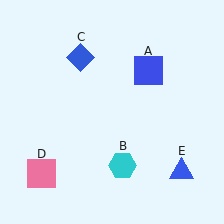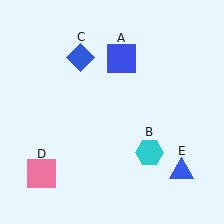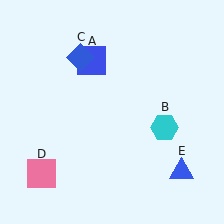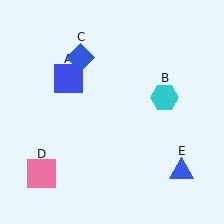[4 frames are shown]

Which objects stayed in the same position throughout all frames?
Blue diamond (object C) and pink square (object D) and blue triangle (object E) remained stationary.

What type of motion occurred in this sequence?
The blue square (object A), cyan hexagon (object B) rotated counterclockwise around the center of the scene.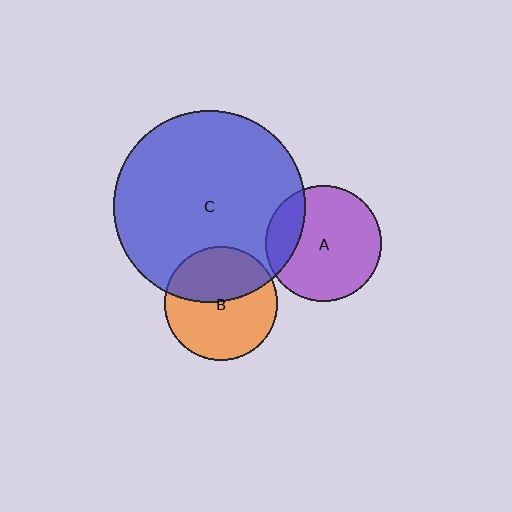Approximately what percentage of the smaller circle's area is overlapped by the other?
Approximately 40%.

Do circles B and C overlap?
Yes.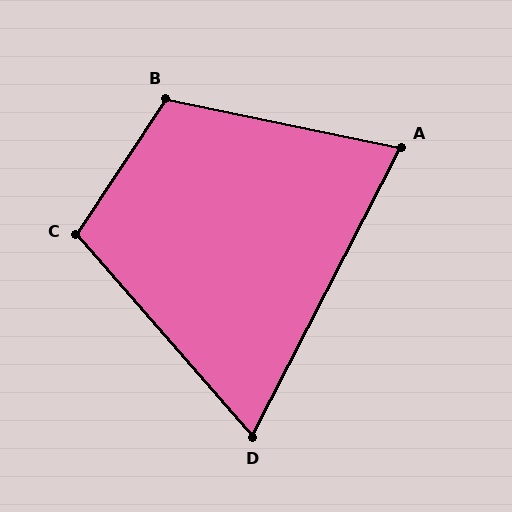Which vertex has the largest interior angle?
B, at approximately 112 degrees.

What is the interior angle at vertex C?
Approximately 106 degrees (obtuse).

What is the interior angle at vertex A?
Approximately 74 degrees (acute).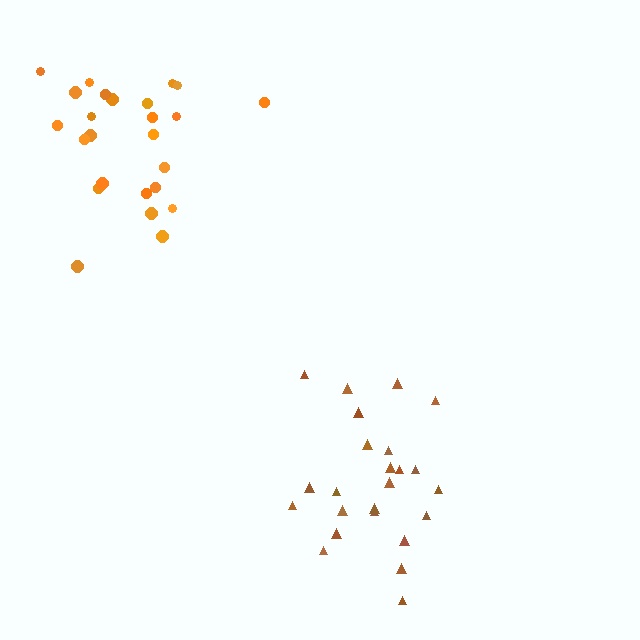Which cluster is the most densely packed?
Orange.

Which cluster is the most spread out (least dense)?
Brown.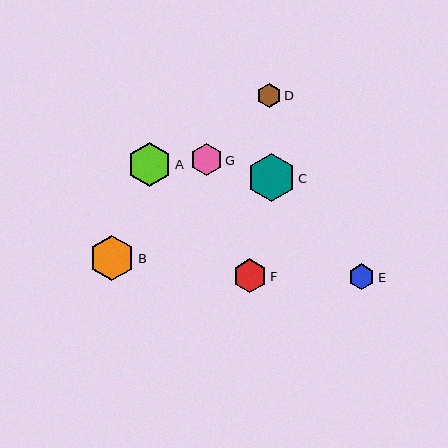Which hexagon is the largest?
Hexagon C is the largest with a size of approximately 48 pixels.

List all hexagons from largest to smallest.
From largest to smallest: C, B, A, F, G, E, D.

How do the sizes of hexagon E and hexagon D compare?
Hexagon E and hexagon D are approximately the same size.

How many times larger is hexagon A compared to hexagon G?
Hexagon A is approximately 1.4 times the size of hexagon G.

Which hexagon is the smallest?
Hexagon D is the smallest with a size of approximately 24 pixels.